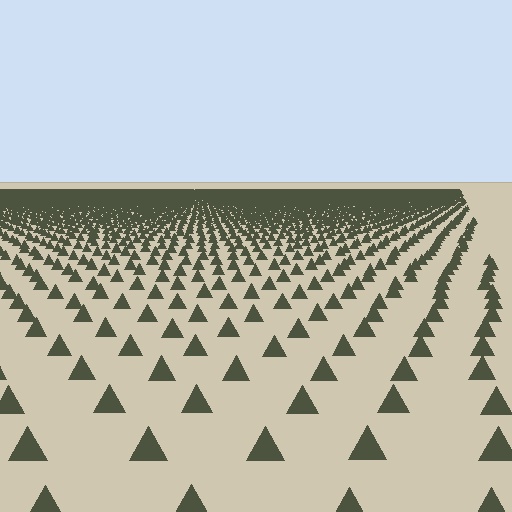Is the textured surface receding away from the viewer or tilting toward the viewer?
The surface is receding away from the viewer. Texture elements get smaller and denser toward the top.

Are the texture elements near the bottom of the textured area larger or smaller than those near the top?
Larger. Near the bottom, elements are closer to the viewer and appear at a bigger on-screen size.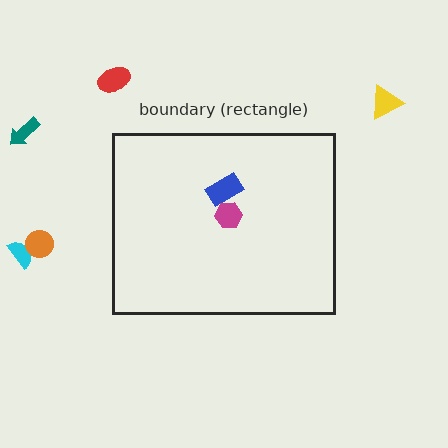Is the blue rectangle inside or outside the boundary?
Inside.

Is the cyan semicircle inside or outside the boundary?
Outside.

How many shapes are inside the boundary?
2 inside, 5 outside.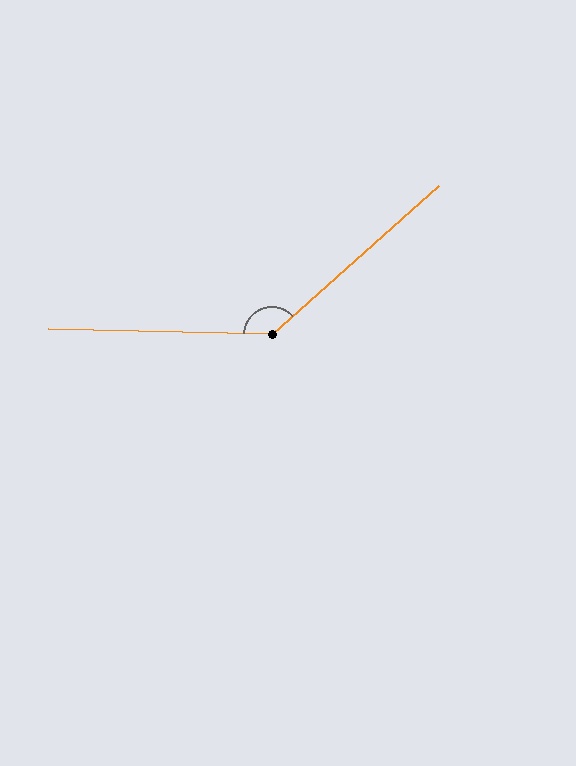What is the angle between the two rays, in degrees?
Approximately 137 degrees.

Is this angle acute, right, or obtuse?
It is obtuse.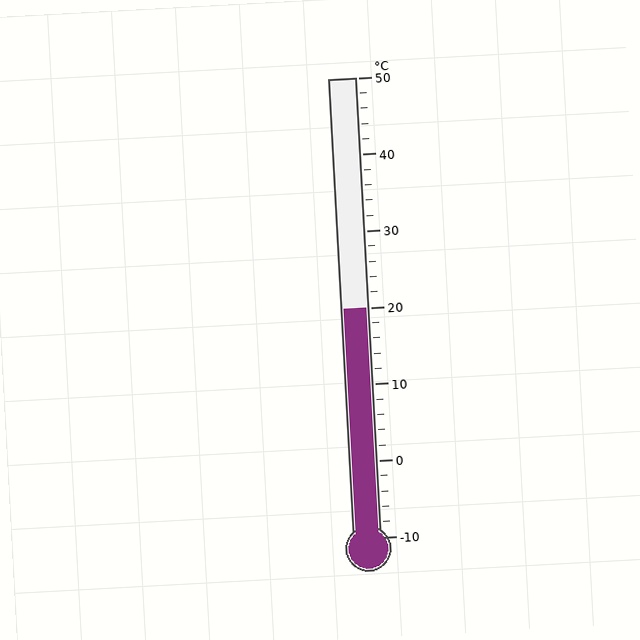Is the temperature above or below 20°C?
The temperature is at 20°C.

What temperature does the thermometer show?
The thermometer shows approximately 20°C.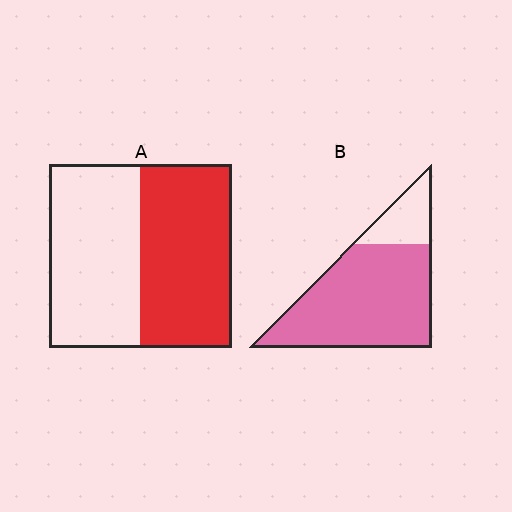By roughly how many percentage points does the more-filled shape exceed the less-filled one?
By roughly 30 percentage points (B over A).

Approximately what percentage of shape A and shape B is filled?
A is approximately 50% and B is approximately 80%.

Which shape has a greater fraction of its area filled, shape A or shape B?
Shape B.